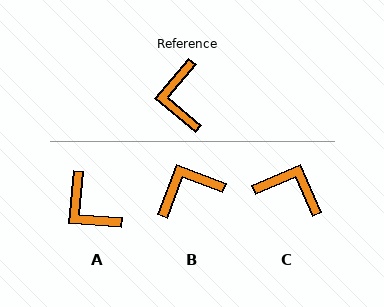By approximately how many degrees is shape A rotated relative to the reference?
Approximately 35 degrees counter-clockwise.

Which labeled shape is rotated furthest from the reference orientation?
C, about 116 degrees away.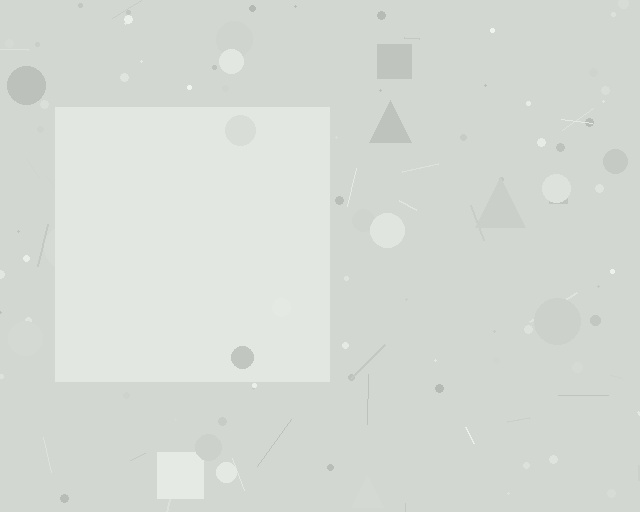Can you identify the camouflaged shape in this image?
The camouflaged shape is a square.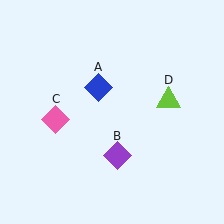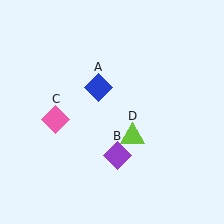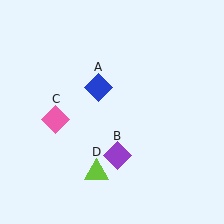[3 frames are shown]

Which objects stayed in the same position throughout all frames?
Blue diamond (object A) and purple diamond (object B) and pink diamond (object C) remained stationary.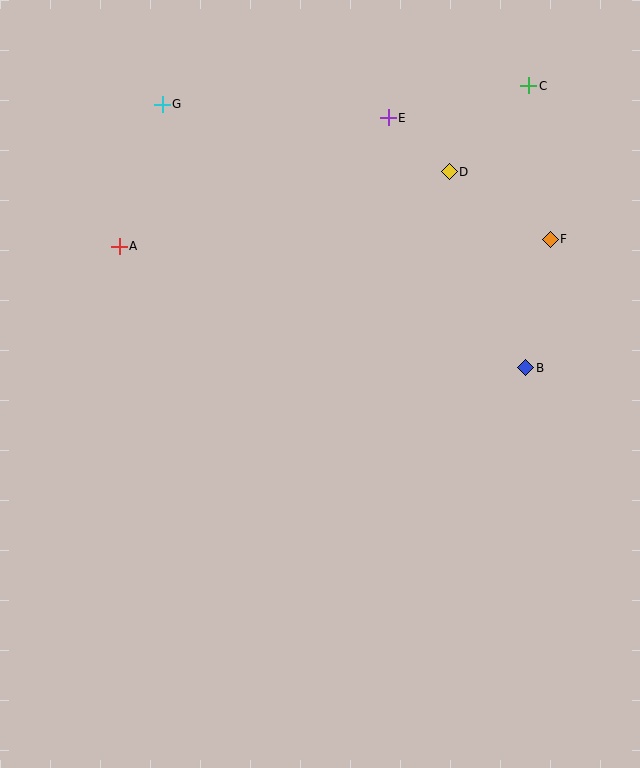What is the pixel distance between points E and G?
The distance between E and G is 226 pixels.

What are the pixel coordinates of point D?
Point D is at (449, 172).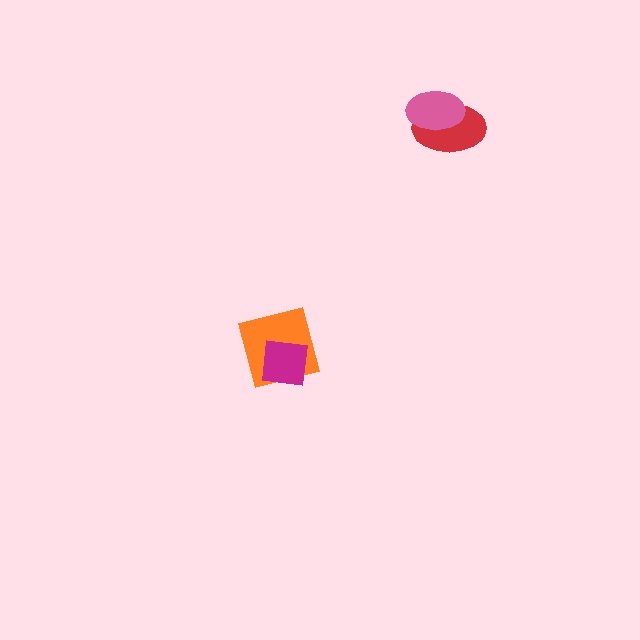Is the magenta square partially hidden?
No, no other shape covers it.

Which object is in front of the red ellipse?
The pink ellipse is in front of the red ellipse.